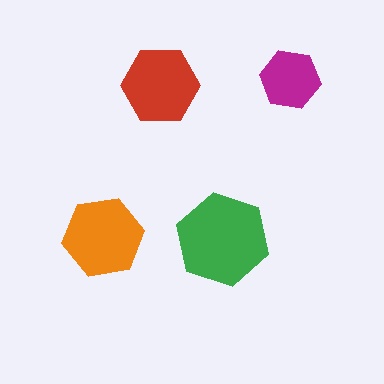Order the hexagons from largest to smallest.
the green one, the orange one, the red one, the magenta one.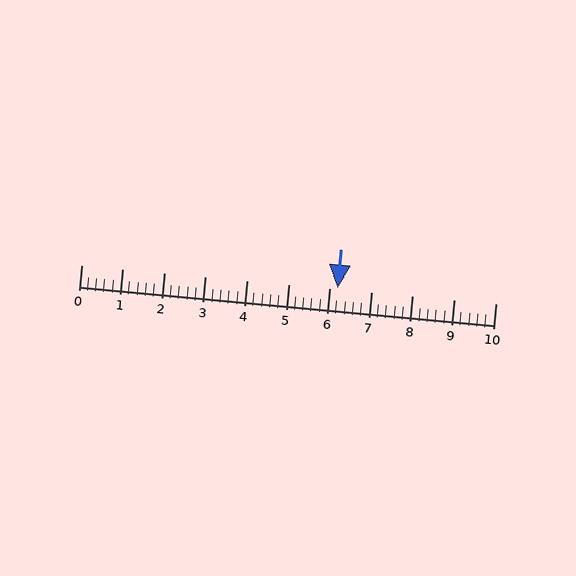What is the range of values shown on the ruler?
The ruler shows values from 0 to 10.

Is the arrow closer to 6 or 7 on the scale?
The arrow is closer to 6.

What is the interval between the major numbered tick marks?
The major tick marks are spaced 1 units apart.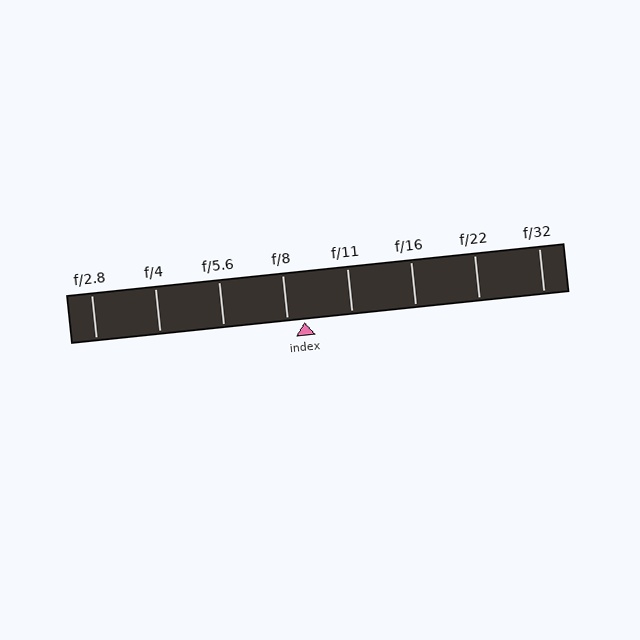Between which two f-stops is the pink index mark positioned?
The index mark is between f/8 and f/11.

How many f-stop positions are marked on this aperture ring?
There are 8 f-stop positions marked.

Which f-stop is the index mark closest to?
The index mark is closest to f/8.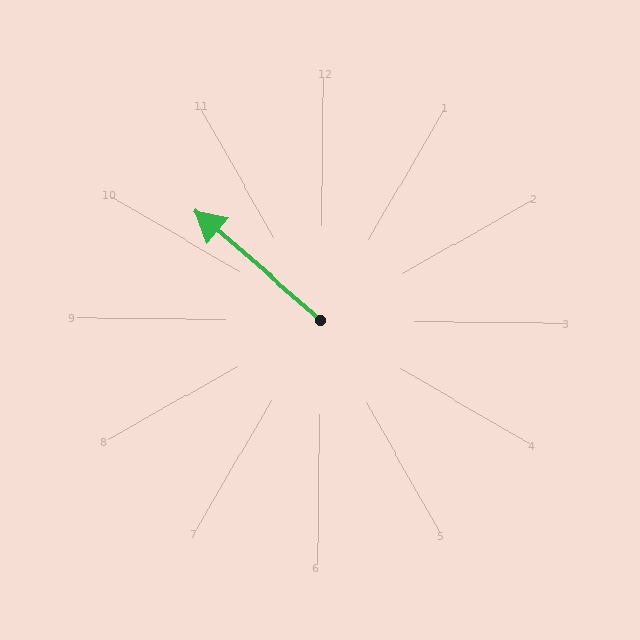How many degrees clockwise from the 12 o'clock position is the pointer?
Approximately 311 degrees.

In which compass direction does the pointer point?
Northwest.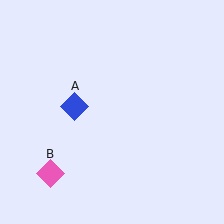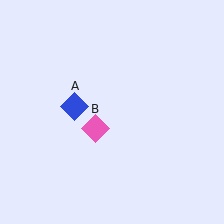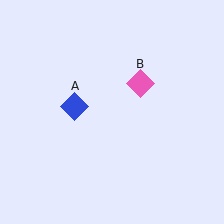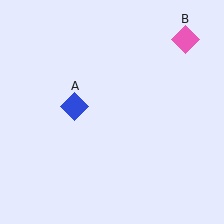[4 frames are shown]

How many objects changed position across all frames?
1 object changed position: pink diamond (object B).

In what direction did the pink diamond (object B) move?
The pink diamond (object B) moved up and to the right.